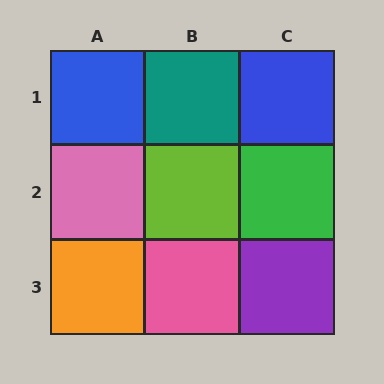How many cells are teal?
1 cell is teal.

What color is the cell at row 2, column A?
Pink.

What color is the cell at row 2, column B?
Lime.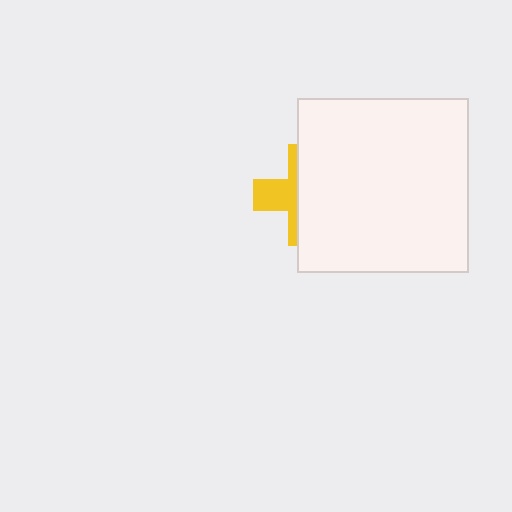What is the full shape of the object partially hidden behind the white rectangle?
The partially hidden object is a yellow cross.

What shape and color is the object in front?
The object in front is a white rectangle.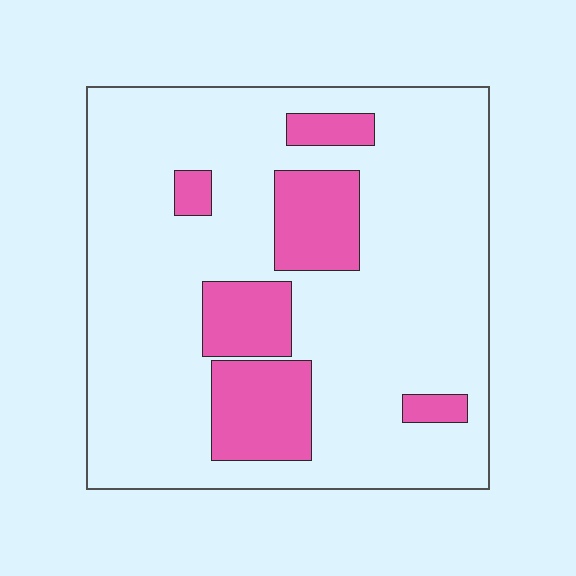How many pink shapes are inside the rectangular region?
6.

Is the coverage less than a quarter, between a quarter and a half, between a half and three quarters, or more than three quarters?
Less than a quarter.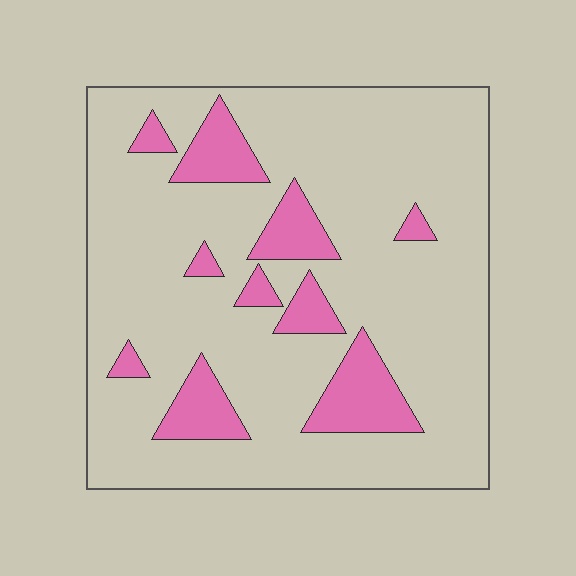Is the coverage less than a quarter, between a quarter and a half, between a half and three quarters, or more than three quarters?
Less than a quarter.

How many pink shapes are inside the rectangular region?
10.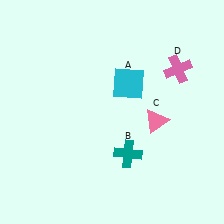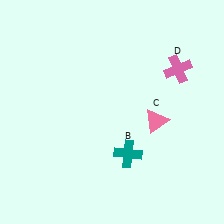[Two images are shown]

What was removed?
The cyan square (A) was removed in Image 2.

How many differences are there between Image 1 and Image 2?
There is 1 difference between the two images.